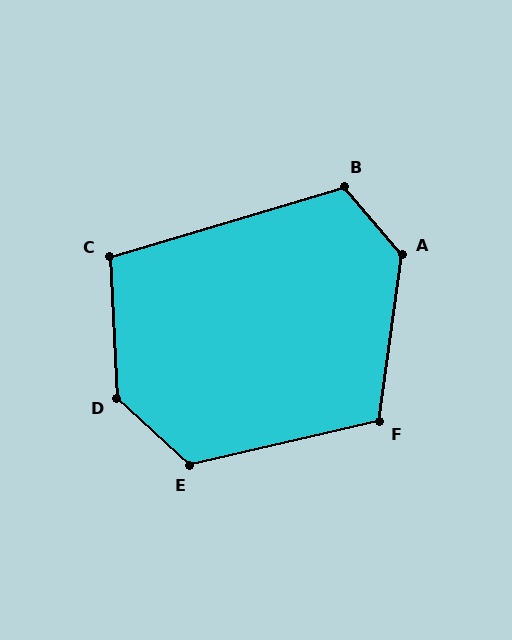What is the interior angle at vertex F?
Approximately 111 degrees (obtuse).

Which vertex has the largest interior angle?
D, at approximately 136 degrees.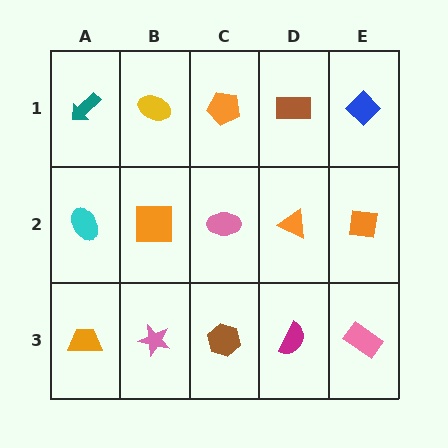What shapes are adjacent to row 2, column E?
A blue diamond (row 1, column E), a pink rectangle (row 3, column E), an orange triangle (row 2, column D).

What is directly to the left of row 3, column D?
A brown hexagon.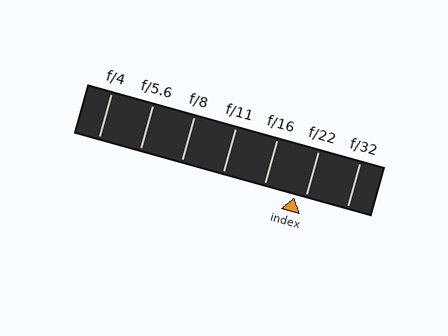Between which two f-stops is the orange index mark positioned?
The index mark is between f/16 and f/22.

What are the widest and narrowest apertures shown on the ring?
The widest aperture shown is f/4 and the narrowest is f/32.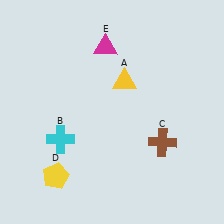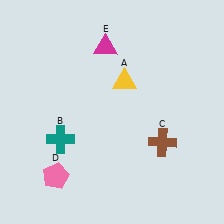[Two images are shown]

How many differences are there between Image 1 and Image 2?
There are 2 differences between the two images.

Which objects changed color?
B changed from cyan to teal. D changed from yellow to pink.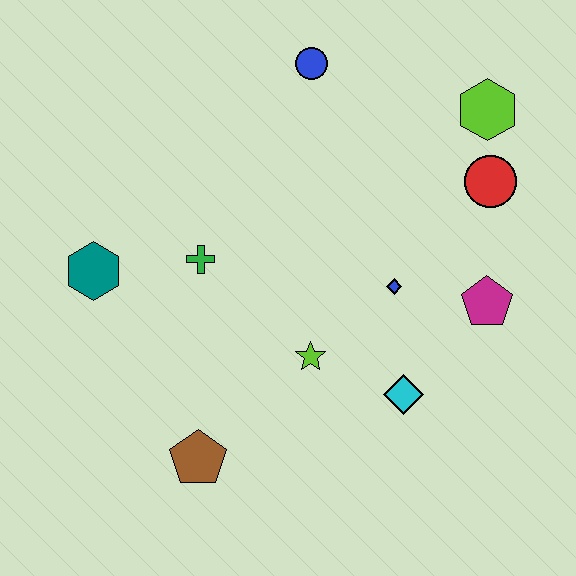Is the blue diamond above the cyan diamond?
Yes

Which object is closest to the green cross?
The teal hexagon is closest to the green cross.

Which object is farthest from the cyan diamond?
The blue circle is farthest from the cyan diamond.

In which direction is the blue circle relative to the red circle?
The blue circle is to the left of the red circle.